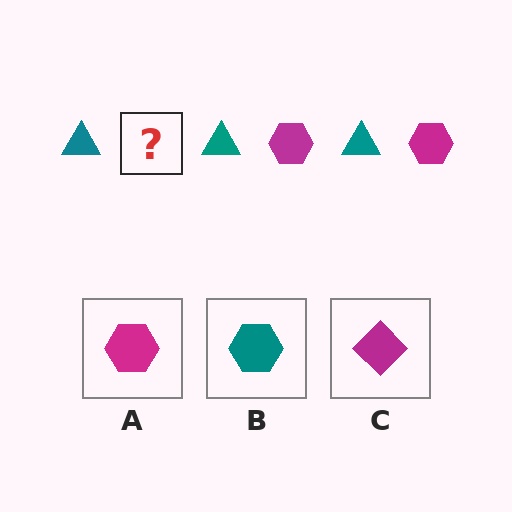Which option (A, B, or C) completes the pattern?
A.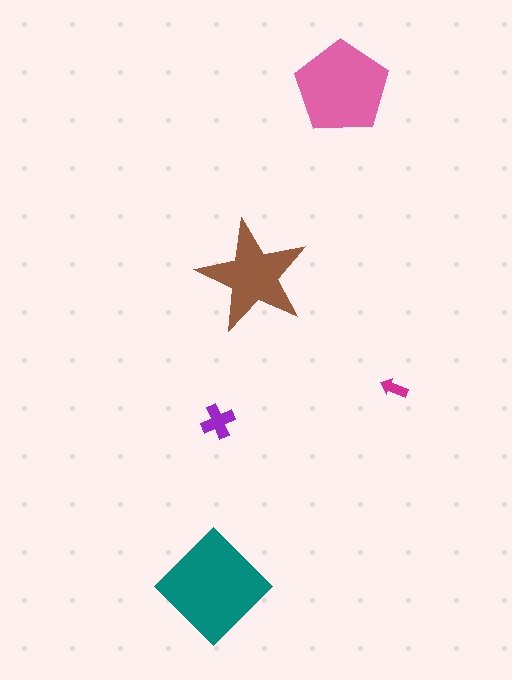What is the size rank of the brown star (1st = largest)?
3rd.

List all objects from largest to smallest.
The teal diamond, the pink pentagon, the brown star, the purple cross, the magenta arrow.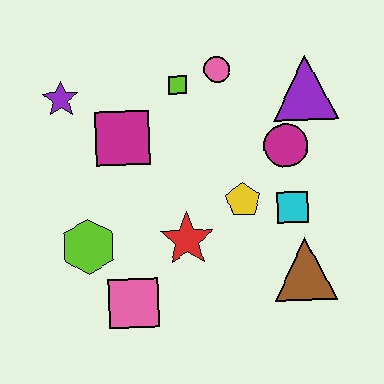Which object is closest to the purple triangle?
The magenta circle is closest to the purple triangle.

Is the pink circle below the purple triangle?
No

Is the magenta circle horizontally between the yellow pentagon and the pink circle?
No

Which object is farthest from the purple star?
The brown triangle is farthest from the purple star.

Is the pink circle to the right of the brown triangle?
No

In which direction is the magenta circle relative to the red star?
The magenta circle is to the right of the red star.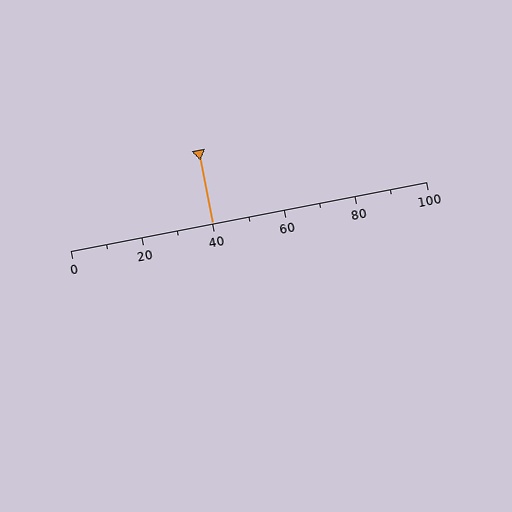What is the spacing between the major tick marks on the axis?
The major ticks are spaced 20 apart.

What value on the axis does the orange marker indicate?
The marker indicates approximately 40.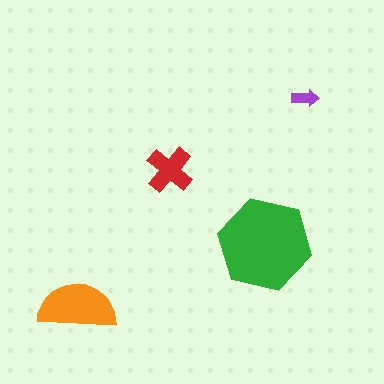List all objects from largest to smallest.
The green hexagon, the orange semicircle, the red cross, the purple arrow.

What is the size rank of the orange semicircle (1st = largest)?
2nd.